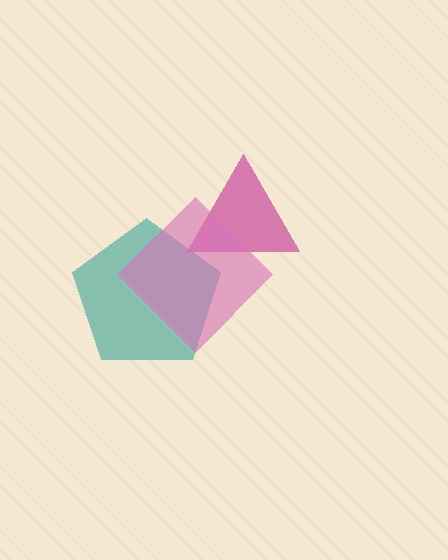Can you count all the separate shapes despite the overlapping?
Yes, there are 3 separate shapes.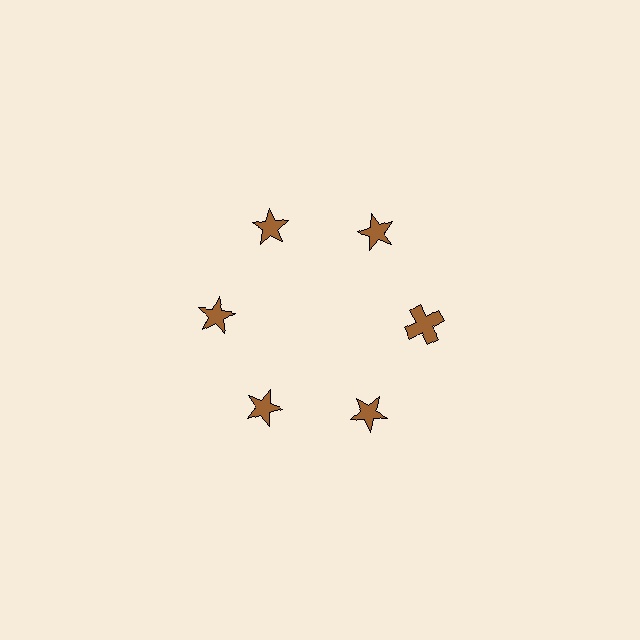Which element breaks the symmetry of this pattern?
The brown cross at roughly the 3 o'clock position breaks the symmetry. All other shapes are brown stars.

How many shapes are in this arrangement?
There are 6 shapes arranged in a ring pattern.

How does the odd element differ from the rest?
It has a different shape: cross instead of star.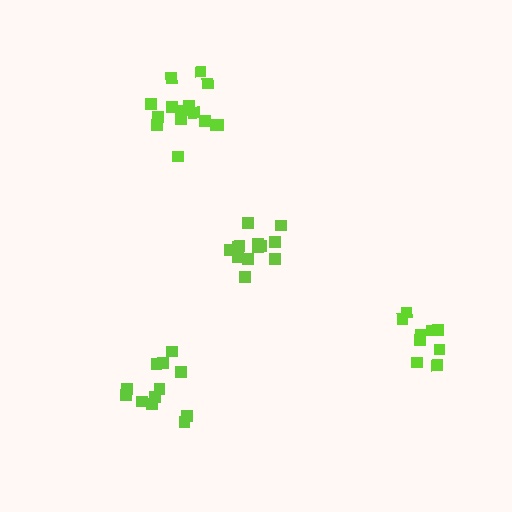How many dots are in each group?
Group 1: 12 dots, Group 2: 14 dots, Group 3: 15 dots, Group 4: 9 dots (50 total).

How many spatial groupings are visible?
There are 4 spatial groupings.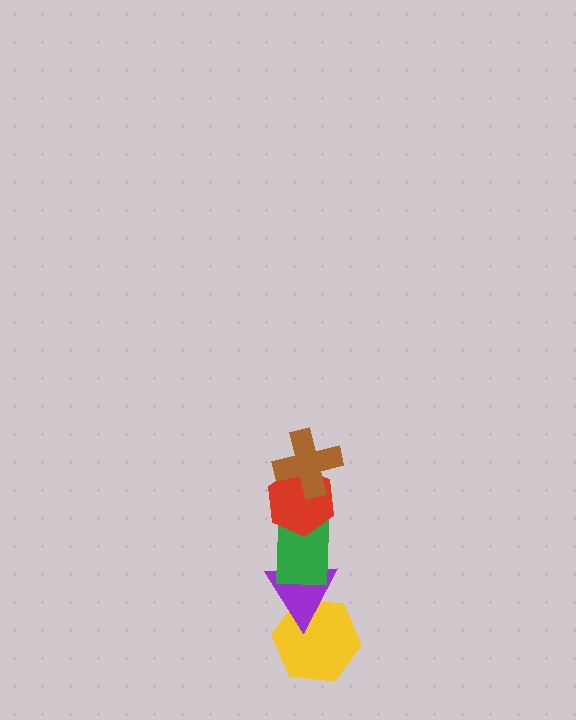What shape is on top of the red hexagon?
The brown cross is on top of the red hexagon.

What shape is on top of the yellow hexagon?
The purple triangle is on top of the yellow hexagon.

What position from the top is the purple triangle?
The purple triangle is 4th from the top.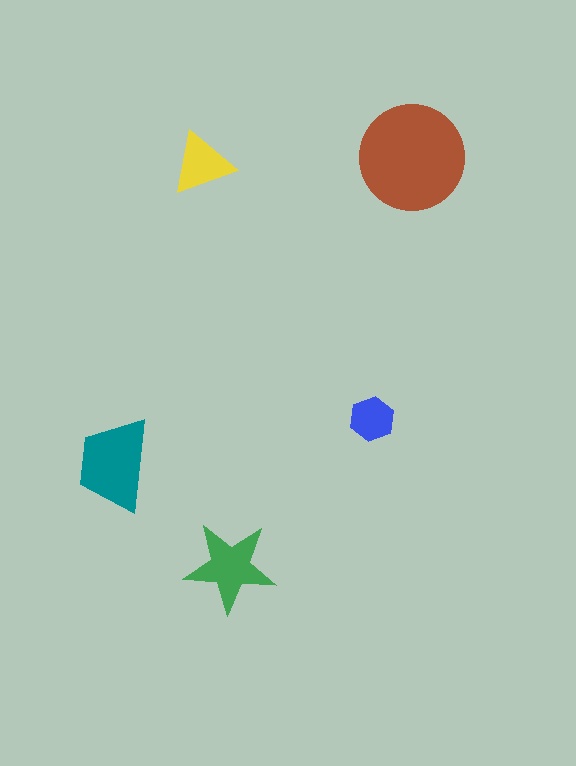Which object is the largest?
The brown circle.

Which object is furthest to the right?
The brown circle is rightmost.